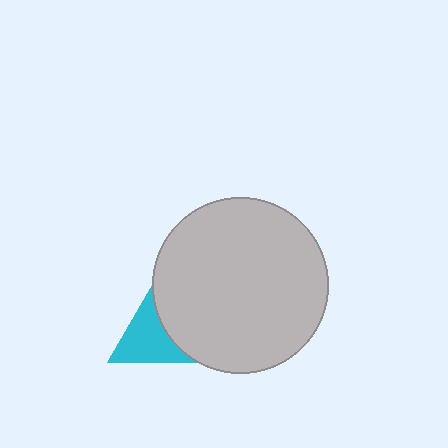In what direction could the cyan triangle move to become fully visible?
The cyan triangle could move left. That would shift it out from behind the light gray circle entirely.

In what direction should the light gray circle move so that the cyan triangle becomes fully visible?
The light gray circle should move right. That is the shortest direction to clear the overlap and leave the cyan triangle fully visible.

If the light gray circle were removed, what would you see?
You would see the complete cyan triangle.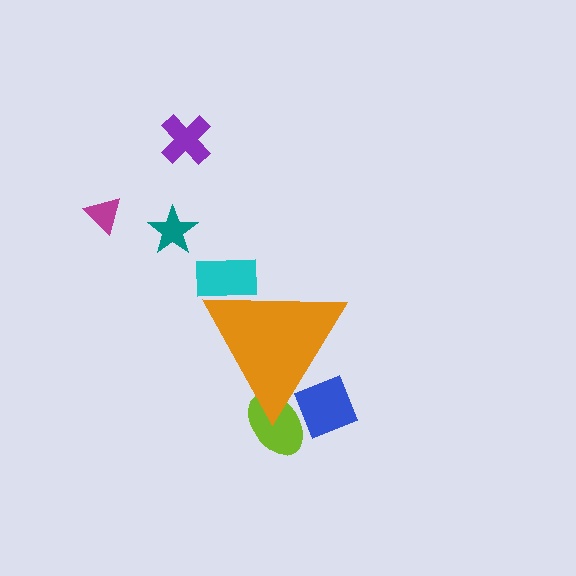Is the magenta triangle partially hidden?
No, the magenta triangle is fully visible.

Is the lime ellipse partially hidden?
Yes, the lime ellipse is partially hidden behind the orange triangle.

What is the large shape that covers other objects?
An orange triangle.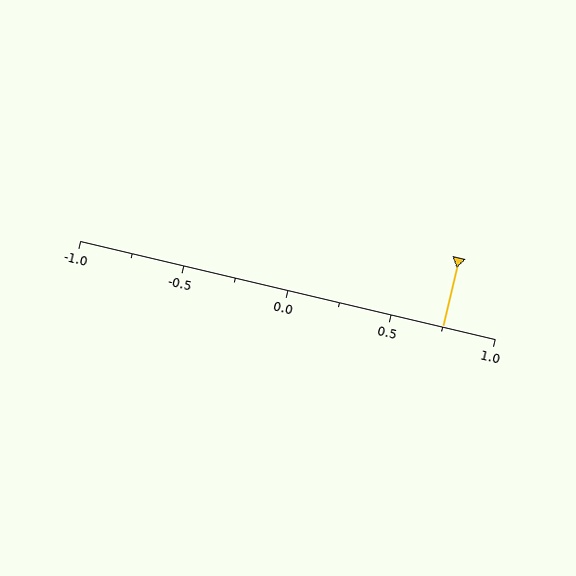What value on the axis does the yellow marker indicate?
The marker indicates approximately 0.75.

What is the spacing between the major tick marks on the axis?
The major ticks are spaced 0.5 apart.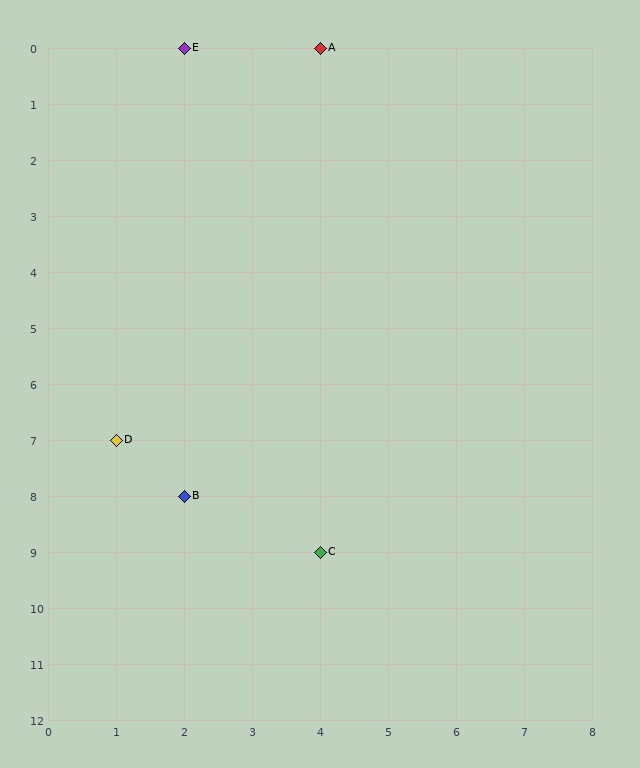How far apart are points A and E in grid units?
Points A and E are 2 columns apart.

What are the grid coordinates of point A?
Point A is at grid coordinates (4, 0).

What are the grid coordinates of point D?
Point D is at grid coordinates (1, 7).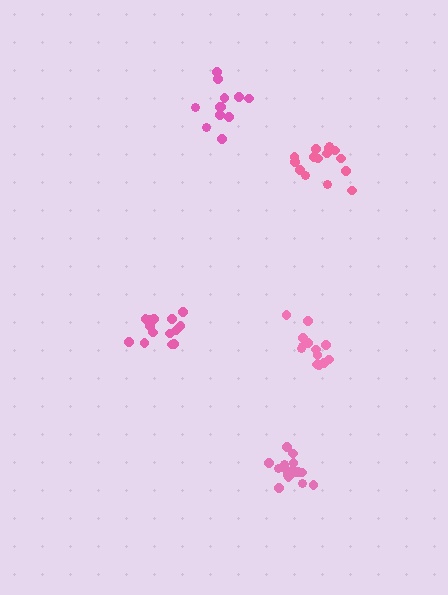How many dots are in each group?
Group 1: 12 dots, Group 2: 13 dots, Group 3: 15 dots, Group 4: 14 dots, Group 5: 17 dots (71 total).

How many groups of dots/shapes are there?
There are 5 groups.